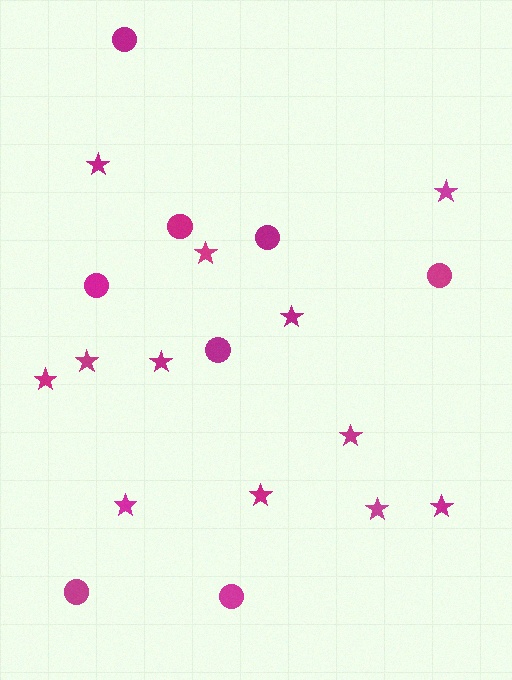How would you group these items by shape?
There are 2 groups: one group of stars (12) and one group of circles (8).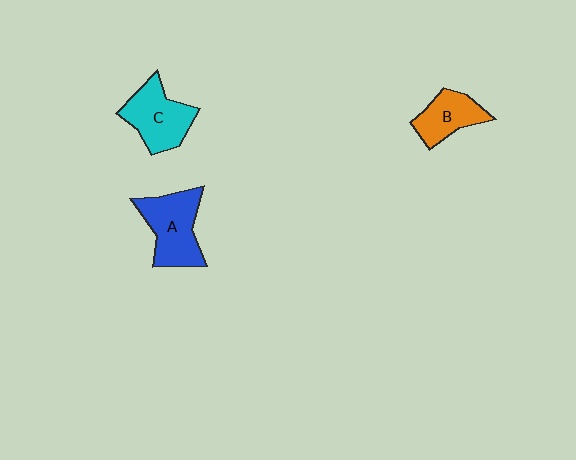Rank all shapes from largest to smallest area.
From largest to smallest: A (blue), C (cyan), B (orange).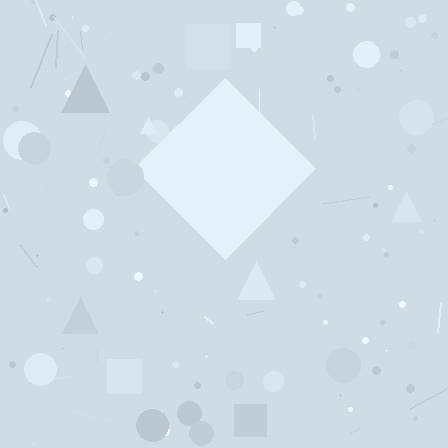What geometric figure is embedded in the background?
A diamond is embedded in the background.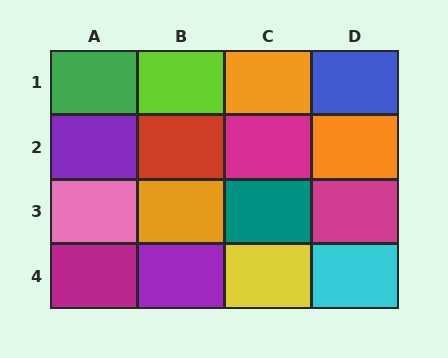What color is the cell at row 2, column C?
Magenta.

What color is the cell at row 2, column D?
Orange.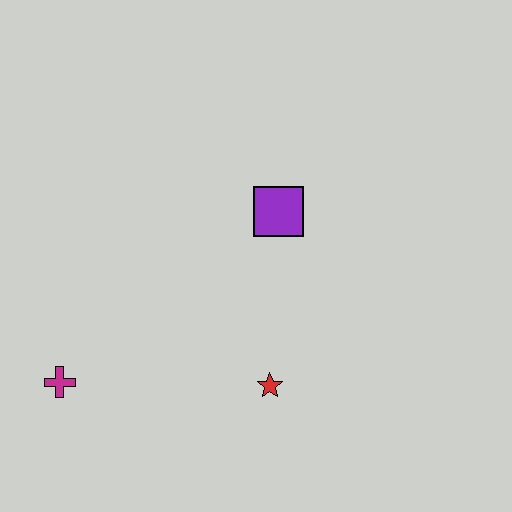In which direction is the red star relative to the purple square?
The red star is below the purple square.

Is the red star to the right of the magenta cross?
Yes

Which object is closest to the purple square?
The red star is closest to the purple square.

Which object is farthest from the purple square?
The magenta cross is farthest from the purple square.